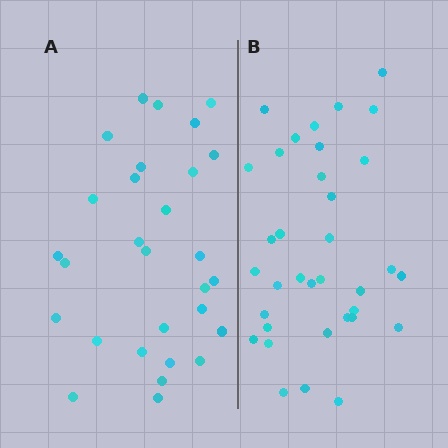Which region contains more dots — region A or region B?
Region B (the right region) has more dots.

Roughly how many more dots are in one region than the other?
Region B has about 6 more dots than region A.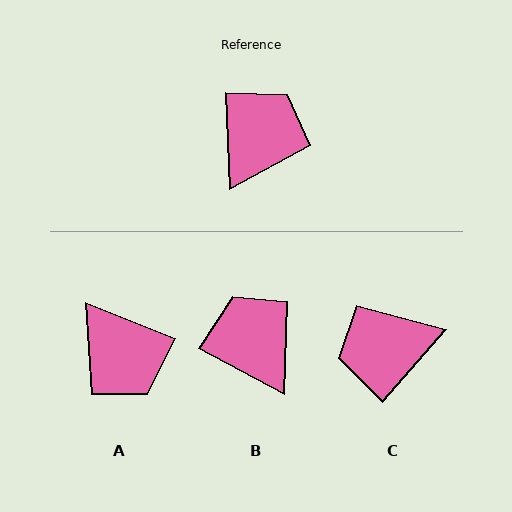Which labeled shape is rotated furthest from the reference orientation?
C, about 137 degrees away.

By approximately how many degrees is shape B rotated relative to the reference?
Approximately 60 degrees counter-clockwise.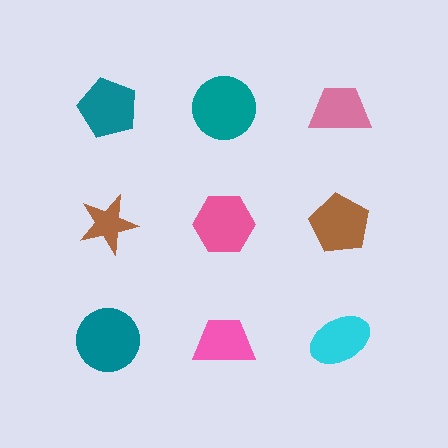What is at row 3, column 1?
A teal circle.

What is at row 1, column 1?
A teal pentagon.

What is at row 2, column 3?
A brown pentagon.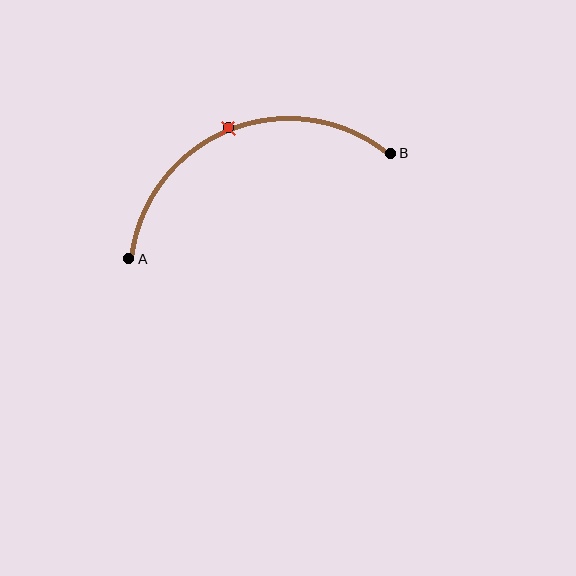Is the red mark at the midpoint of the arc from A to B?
Yes. The red mark lies on the arc at equal arc-length from both A and B — it is the arc midpoint.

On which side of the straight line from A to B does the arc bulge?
The arc bulges above the straight line connecting A and B.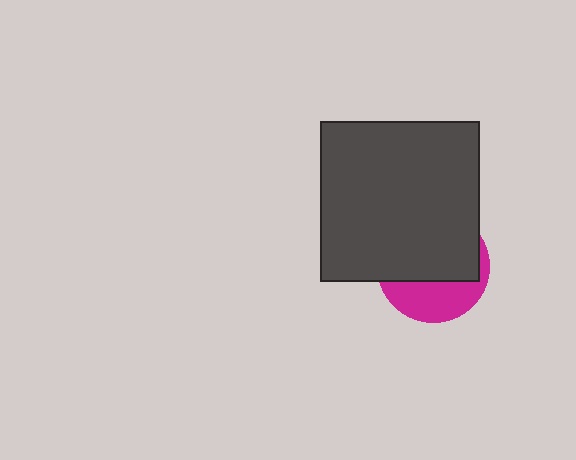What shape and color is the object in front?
The object in front is a dark gray square.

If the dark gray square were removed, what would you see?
You would see the complete magenta circle.